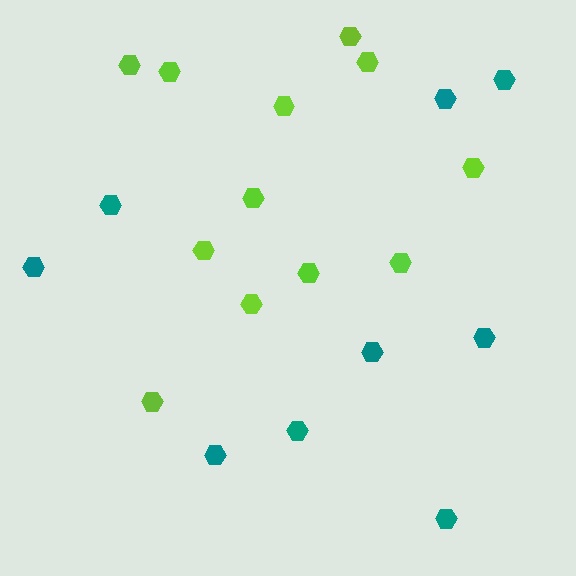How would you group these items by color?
There are 2 groups: one group of teal hexagons (9) and one group of lime hexagons (12).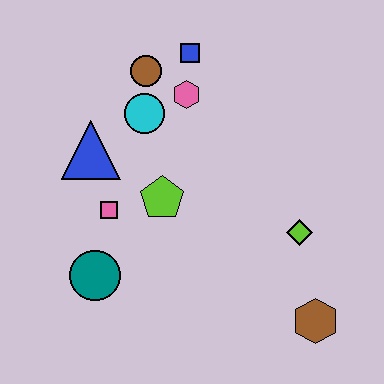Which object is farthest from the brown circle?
The brown hexagon is farthest from the brown circle.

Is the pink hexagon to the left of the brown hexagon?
Yes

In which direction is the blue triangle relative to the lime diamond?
The blue triangle is to the left of the lime diamond.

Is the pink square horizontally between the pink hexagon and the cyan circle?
No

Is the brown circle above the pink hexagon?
Yes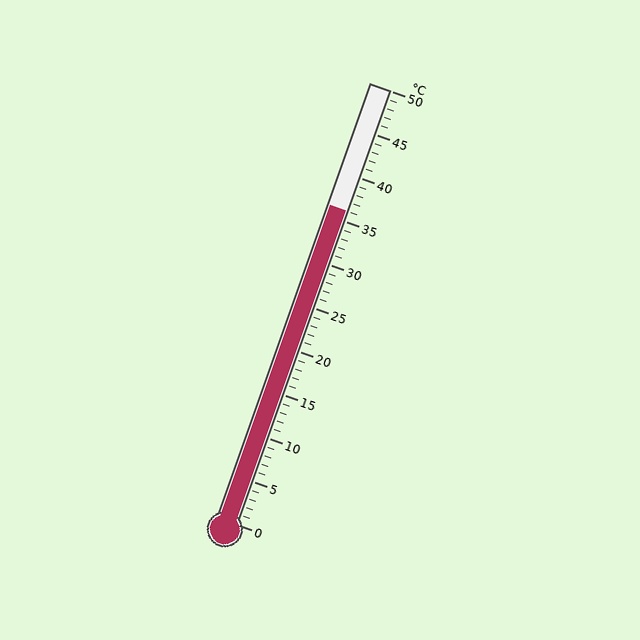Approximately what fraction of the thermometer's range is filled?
The thermometer is filled to approximately 70% of its range.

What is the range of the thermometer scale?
The thermometer scale ranges from 0°C to 50°C.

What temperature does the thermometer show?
The thermometer shows approximately 36°C.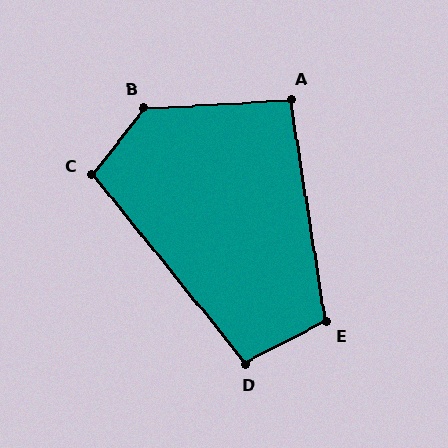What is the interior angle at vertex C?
Approximately 103 degrees (obtuse).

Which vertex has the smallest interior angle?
A, at approximately 96 degrees.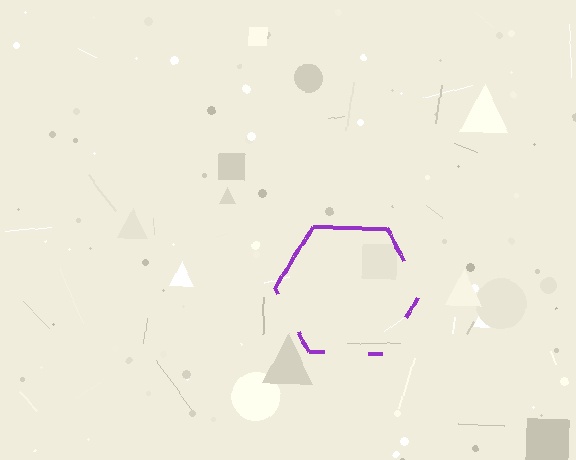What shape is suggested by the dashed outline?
The dashed outline suggests a hexagon.